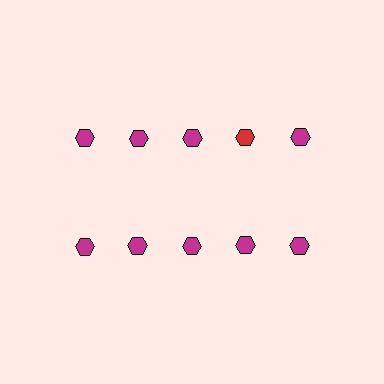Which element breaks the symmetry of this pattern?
The red hexagon in the top row, second from right column breaks the symmetry. All other shapes are magenta hexagons.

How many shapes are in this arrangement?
There are 10 shapes arranged in a grid pattern.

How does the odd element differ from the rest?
It has a different color: red instead of magenta.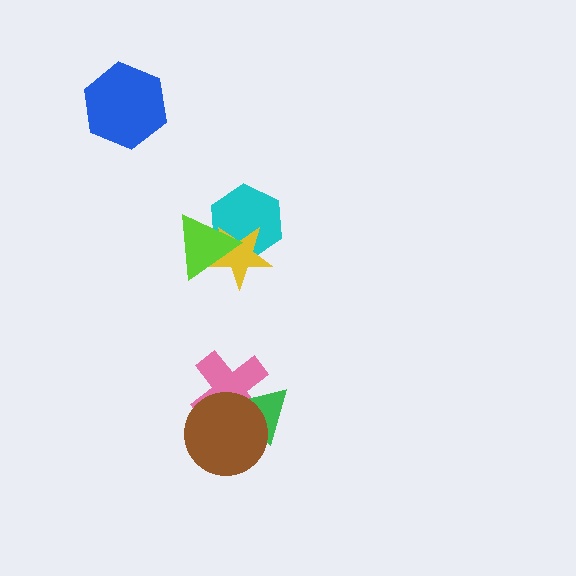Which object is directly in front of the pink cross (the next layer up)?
The green triangle is directly in front of the pink cross.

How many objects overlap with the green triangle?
2 objects overlap with the green triangle.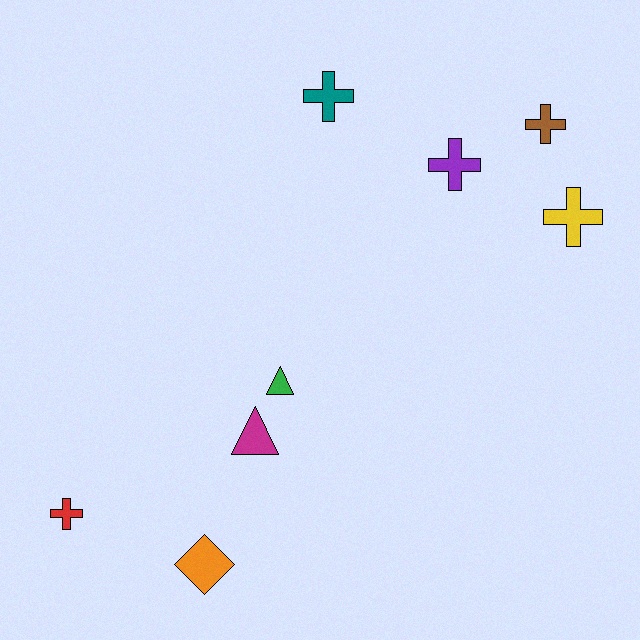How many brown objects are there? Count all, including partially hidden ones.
There is 1 brown object.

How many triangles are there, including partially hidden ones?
There are 2 triangles.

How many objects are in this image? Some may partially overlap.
There are 8 objects.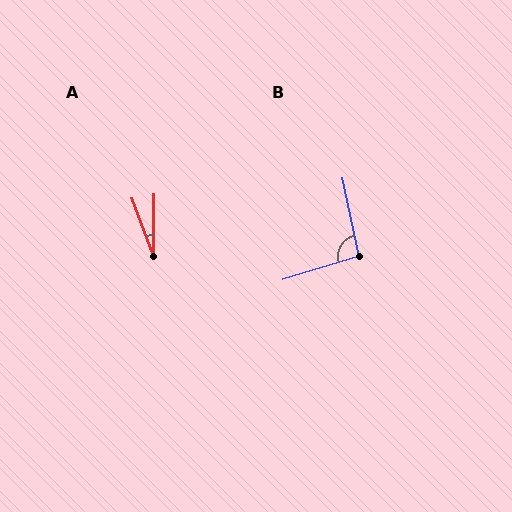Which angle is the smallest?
A, at approximately 21 degrees.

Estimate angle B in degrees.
Approximately 96 degrees.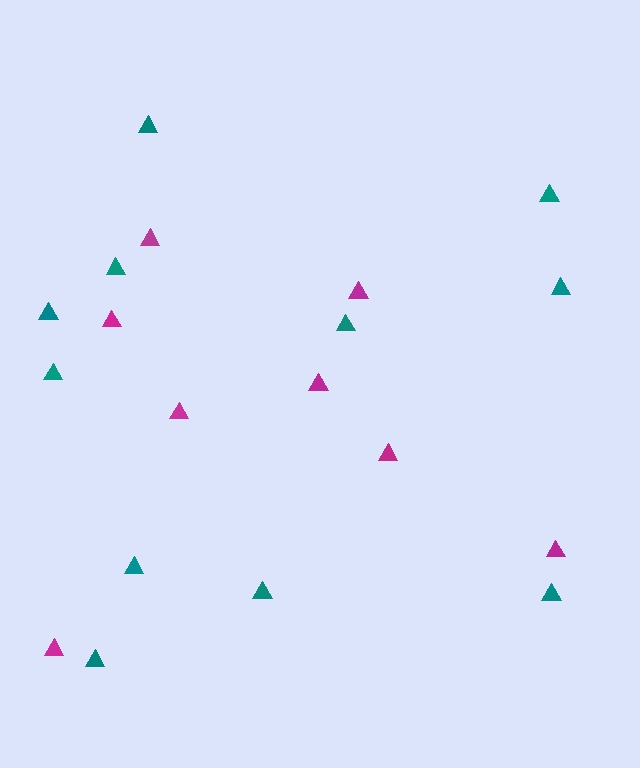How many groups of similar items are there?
There are 2 groups: one group of magenta triangles (8) and one group of teal triangles (11).